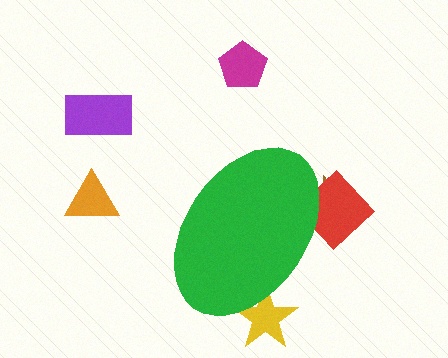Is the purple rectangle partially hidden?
No, the purple rectangle is fully visible.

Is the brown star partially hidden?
Yes, the brown star is partially hidden behind the green ellipse.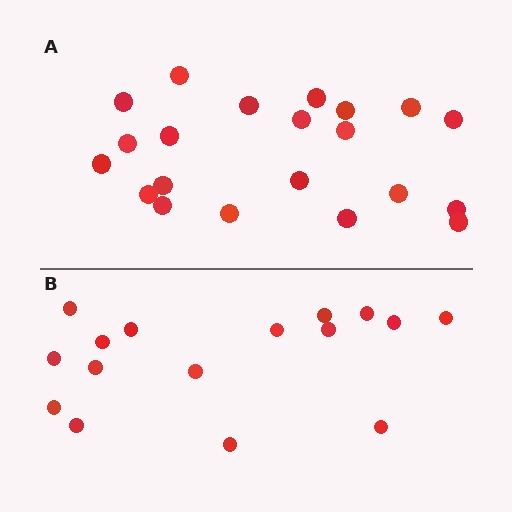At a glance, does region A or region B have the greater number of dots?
Region A (the top region) has more dots.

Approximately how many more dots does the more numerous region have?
Region A has about 5 more dots than region B.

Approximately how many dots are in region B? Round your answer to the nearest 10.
About 20 dots. (The exact count is 16, which rounds to 20.)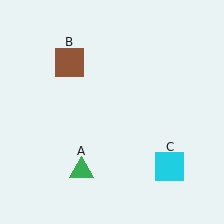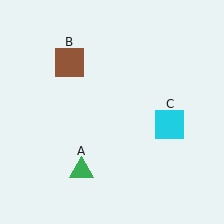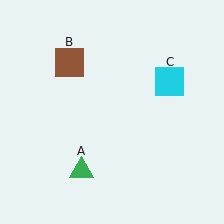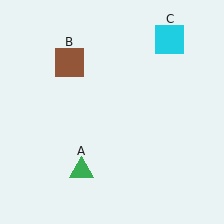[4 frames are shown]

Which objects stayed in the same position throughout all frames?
Green triangle (object A) and brown square (object B) remained stationary.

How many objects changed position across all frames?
1 object changed position: cyan square (object C).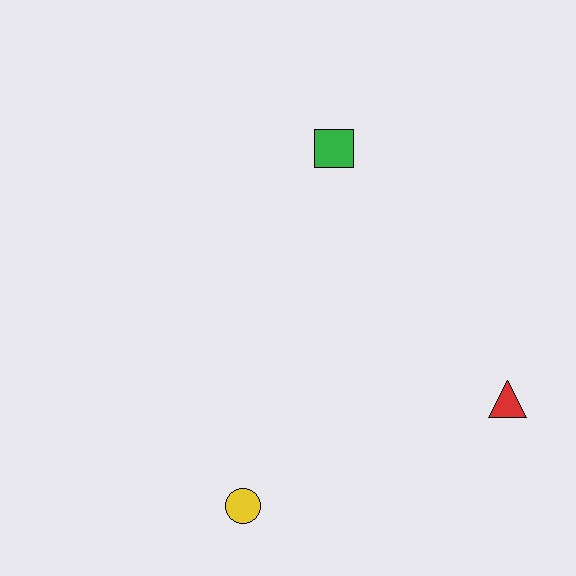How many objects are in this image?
There are 3 objects.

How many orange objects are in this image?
There are no orange objects.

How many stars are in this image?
There are no stars.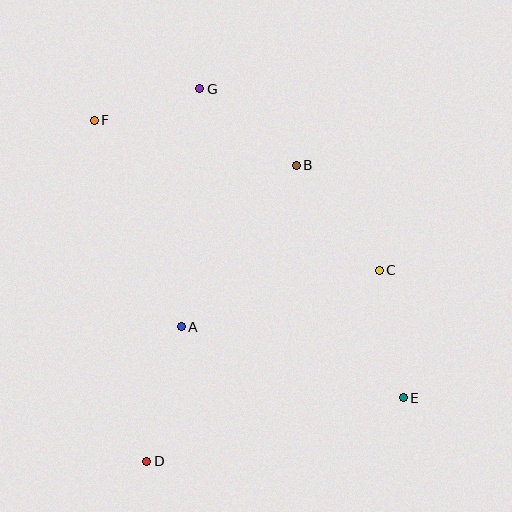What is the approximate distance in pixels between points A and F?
The distance between A and F is approximately 224 pixels.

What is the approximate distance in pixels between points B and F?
The distance between B and F is approximately 207 pixels.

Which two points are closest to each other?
Points F and G are closest to each other.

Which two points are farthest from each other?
Points E and F are farthest from each other.